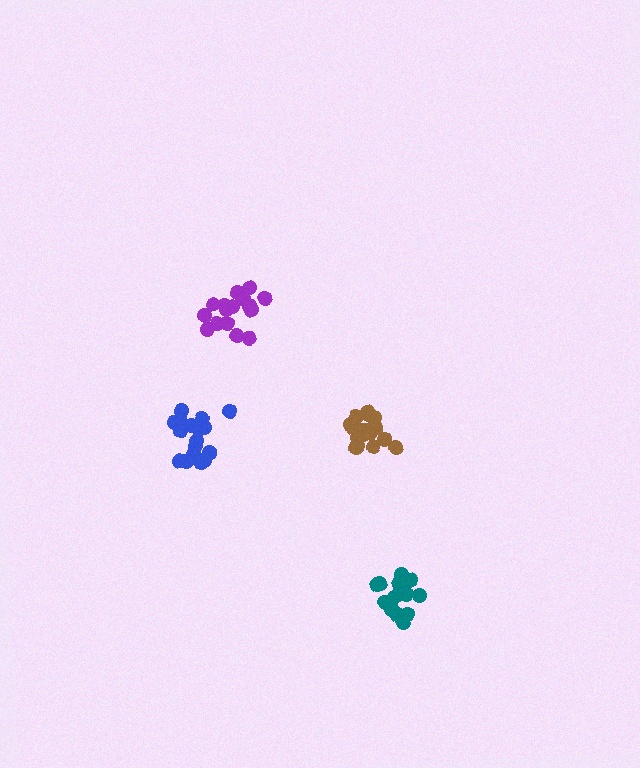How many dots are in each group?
Group 1: 16 dots, Group 2: 17 dots, Group 3: 19 dots, Group 4: 16 dots (68 total).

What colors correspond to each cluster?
The clusters are colored: purple, brown, blue, teal.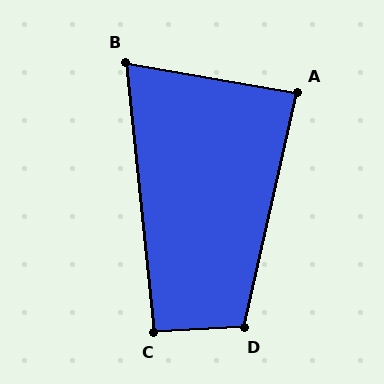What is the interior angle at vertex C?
Approximately 93 degrees (approximately right).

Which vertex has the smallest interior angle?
B, at approximately 74 degrees.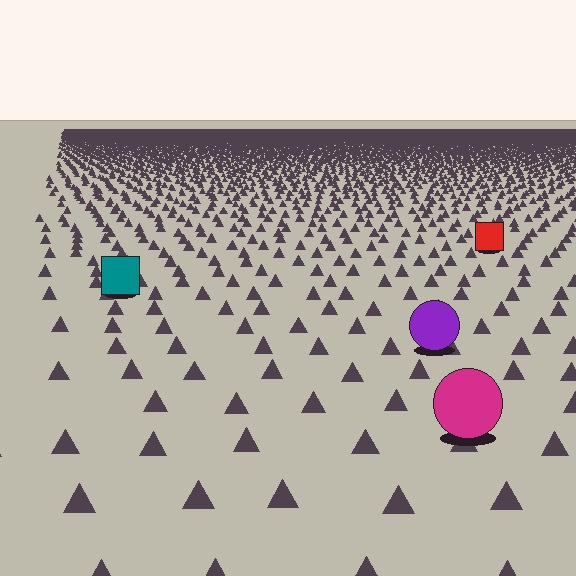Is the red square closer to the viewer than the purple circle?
No. The purple circle is closer — you can tell from the texture gradient: the ground texture is coarser near it.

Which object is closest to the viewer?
The magenta circle is closest. The texture marks near it are larger and more spread out.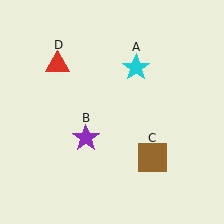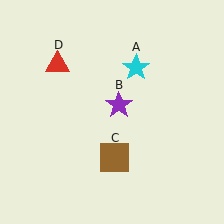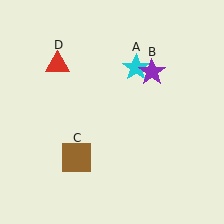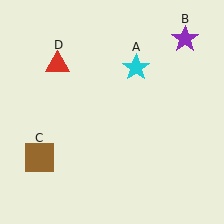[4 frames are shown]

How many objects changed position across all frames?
2 objects changed position: purple star (object B), brown square (object C).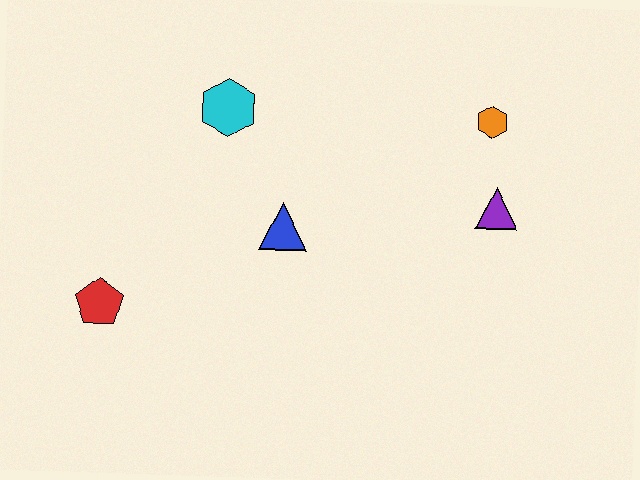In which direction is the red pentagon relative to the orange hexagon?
The red pentagon is to the left of the orange hexagon.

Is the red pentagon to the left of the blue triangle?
Yes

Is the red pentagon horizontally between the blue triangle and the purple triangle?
No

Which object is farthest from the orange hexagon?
The red pentagon is farthest from the orange hexagon.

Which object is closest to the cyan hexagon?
The blue triangle is closest to the cyan hexagon.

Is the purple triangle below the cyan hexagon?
Yes